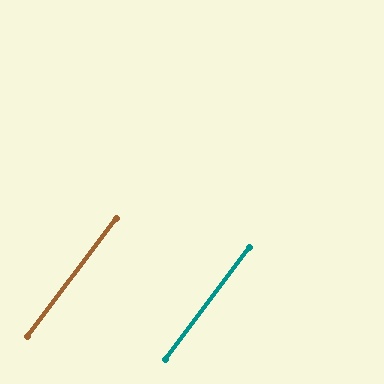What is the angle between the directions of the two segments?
Approximately 1 degree.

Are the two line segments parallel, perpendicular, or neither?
Parallel — their directions differ by only 0.5°.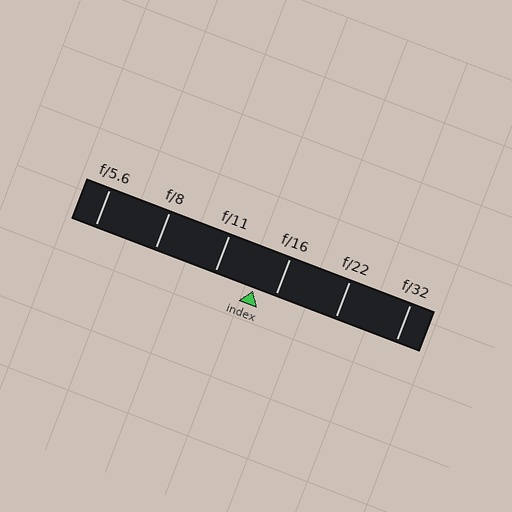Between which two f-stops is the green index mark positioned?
The index mark is between f/11 and f/16.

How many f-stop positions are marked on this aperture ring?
There are 6 f-stop positions marked.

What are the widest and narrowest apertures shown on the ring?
The widest aperture shown is f/5.6 and the narrowest is f/32.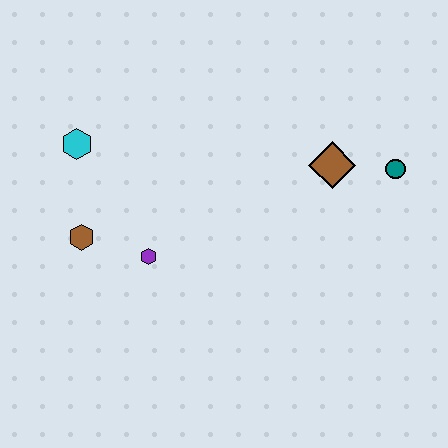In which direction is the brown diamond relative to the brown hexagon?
The brown diamond is to the right of the brown hexagon.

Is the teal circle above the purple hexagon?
Yes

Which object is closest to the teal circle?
The brown diamond is closest to the teal circle.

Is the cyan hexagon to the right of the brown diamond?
No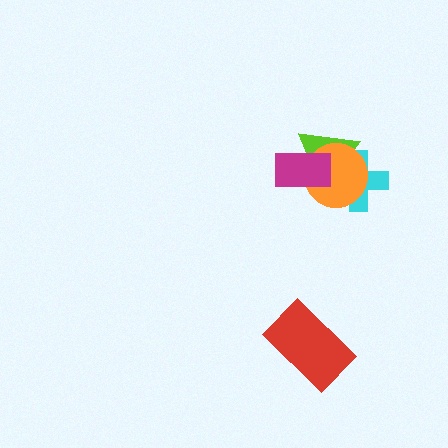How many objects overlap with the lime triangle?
3 objects overlap with the lime triangle.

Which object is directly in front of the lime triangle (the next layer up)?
The orange circle is directly in front of the lime triangle.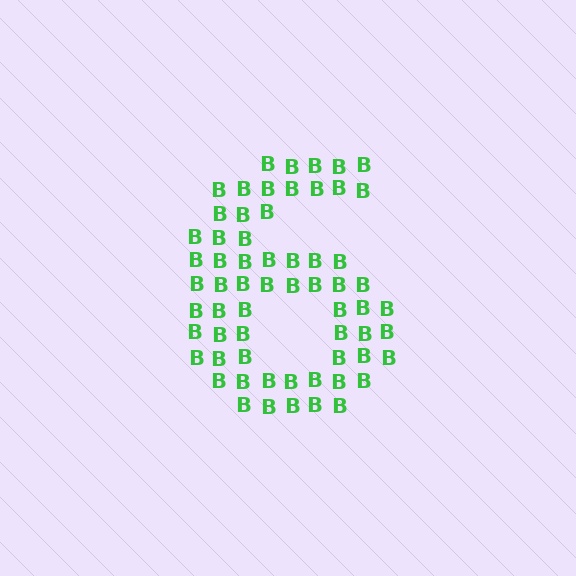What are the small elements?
The small elements are letter B's.